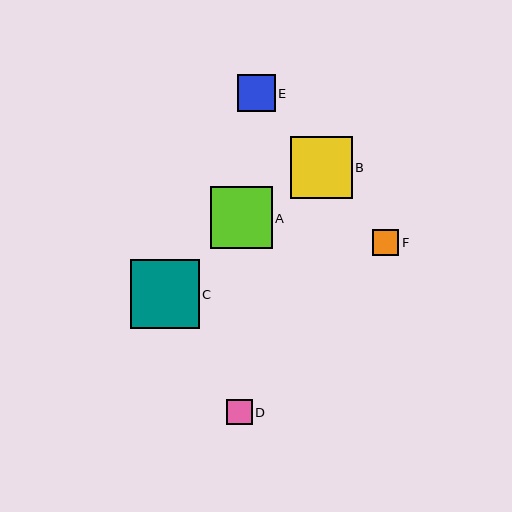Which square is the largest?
Square C is the largest with a size of approximately 68 pixels.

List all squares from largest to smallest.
From largest to smallest: C, B, A, E, F, D.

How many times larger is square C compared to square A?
Square C is approximately 1.1 times the size of square A.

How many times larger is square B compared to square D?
Square B is approximately 2.5 times the size of square D.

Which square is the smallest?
Square D is the smallest with a size of approximately 25 pixels.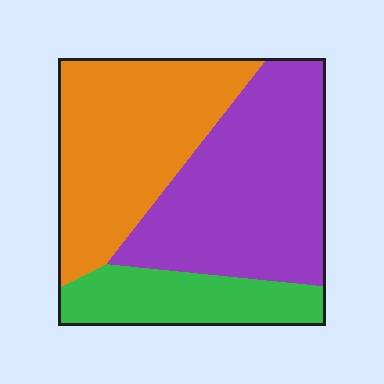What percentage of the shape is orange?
Orange covers around 40% of the shape.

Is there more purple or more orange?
Purple.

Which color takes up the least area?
Green, at roughly 20%.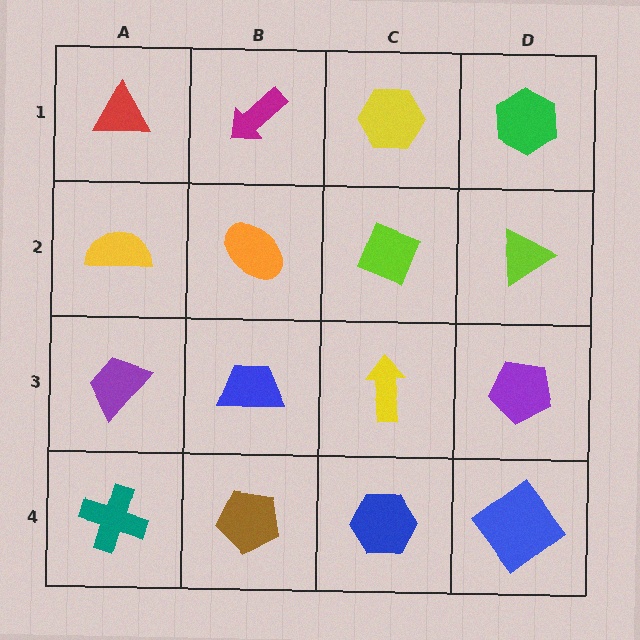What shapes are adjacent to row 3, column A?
A yellow semicircle (row 2, column A), a teal cross (row 4, column A), a blue trapezoid (row 3, column B).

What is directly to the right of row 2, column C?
A lime triangle.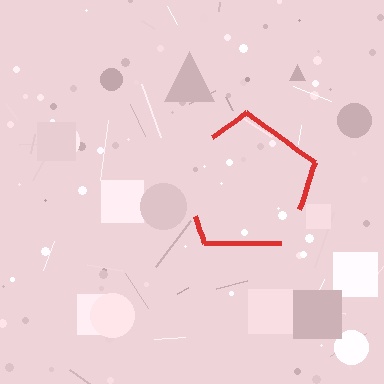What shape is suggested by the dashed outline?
The dashed outline suggests a pentagon.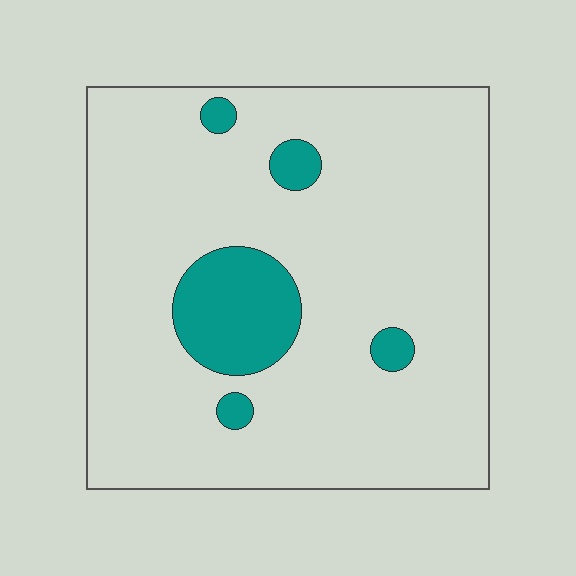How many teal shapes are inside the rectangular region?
5.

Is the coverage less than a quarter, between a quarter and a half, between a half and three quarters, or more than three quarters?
Less than a quarter.